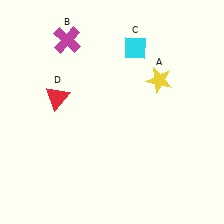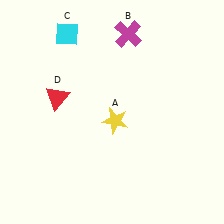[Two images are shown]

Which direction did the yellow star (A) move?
The yellow star (A) moved left.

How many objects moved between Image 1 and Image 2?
3 objects moved between the two images.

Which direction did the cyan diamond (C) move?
The cyan diamond (C) moved left.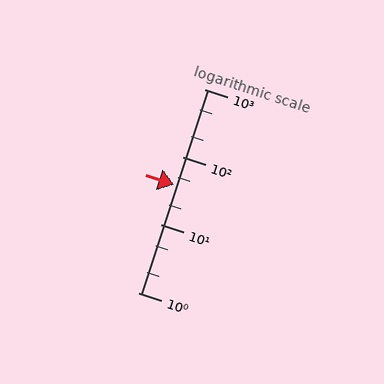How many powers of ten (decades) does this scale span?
The scale spans 3 decades, from 1 to 1000.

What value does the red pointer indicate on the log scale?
The pointer indicates approximately 39.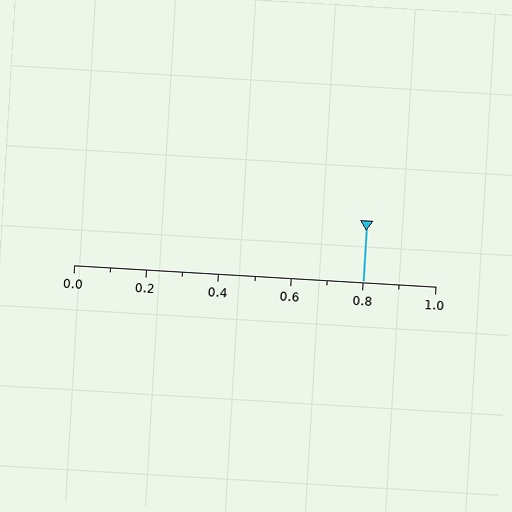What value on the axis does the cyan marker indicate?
The marker indicates approximately 0.8.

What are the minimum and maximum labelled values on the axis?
The axis runs from 0.0 to 1.0.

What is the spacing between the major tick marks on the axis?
The major ticks are spaced 0.2 apart.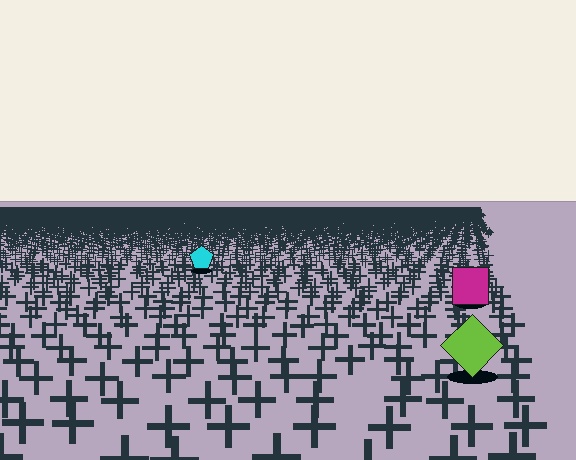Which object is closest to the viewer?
The lime diamond is closest. The texture marks near it are larger and more spread out.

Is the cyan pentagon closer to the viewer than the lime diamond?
No. The lime diamond is closer — you can tell from the texture gradient: the ground texture is coarser near it.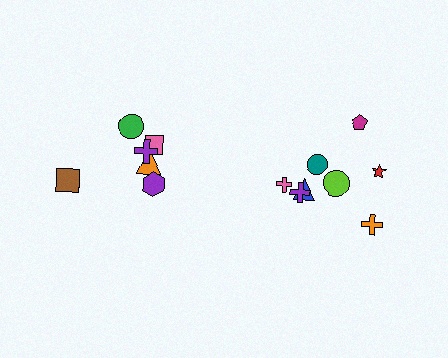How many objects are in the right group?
There are 8 objects.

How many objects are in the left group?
There are 6 objects.